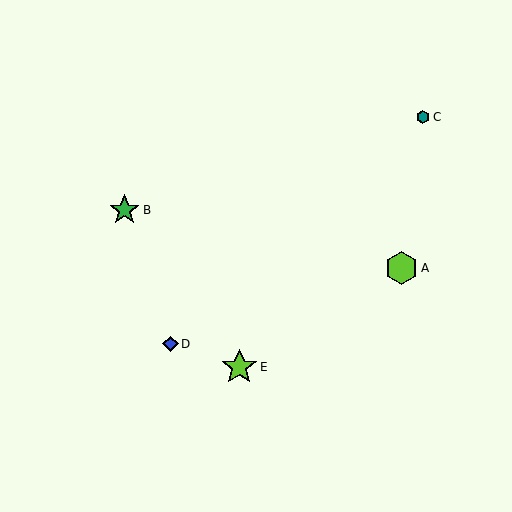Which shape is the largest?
The lime star (labeled E) is the largest.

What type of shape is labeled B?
Shape B is a green star.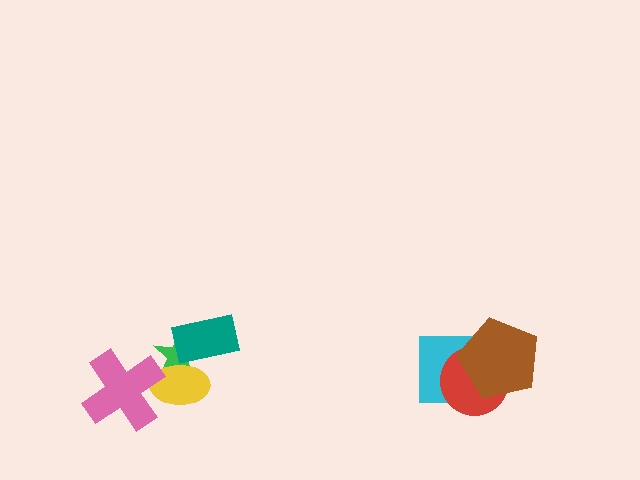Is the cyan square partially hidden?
Yes, it is partially covered by another shape.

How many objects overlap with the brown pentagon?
2 objects overlap with the brown pentagon.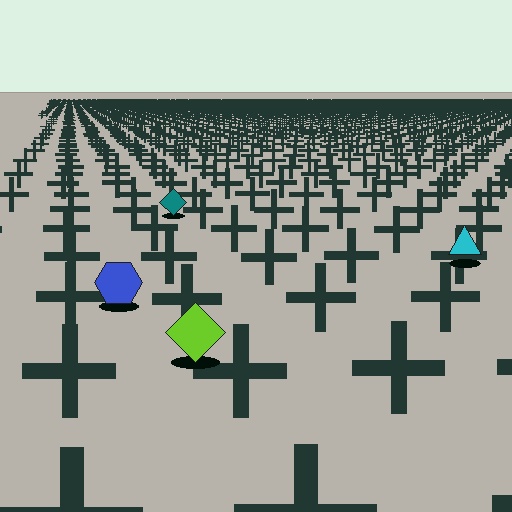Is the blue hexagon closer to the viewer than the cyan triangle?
Yes. The blue hexagon is closer — you can tell from the texture gradient: the ground texture is coarser near it.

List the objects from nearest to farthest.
From nearest to farthest: the lime diamond, the blue hexagon, the cyan triangle, the teal diamond.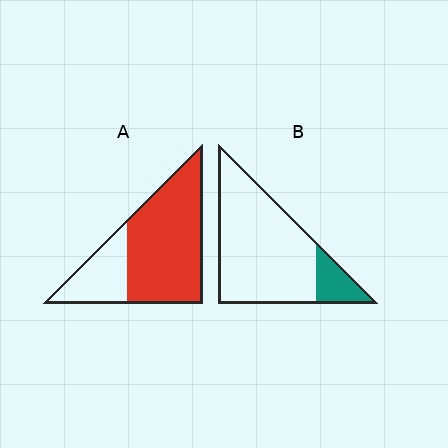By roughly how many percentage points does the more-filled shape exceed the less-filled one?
By roughly 55 percentage points (A over B).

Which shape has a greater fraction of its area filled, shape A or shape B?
Shape A.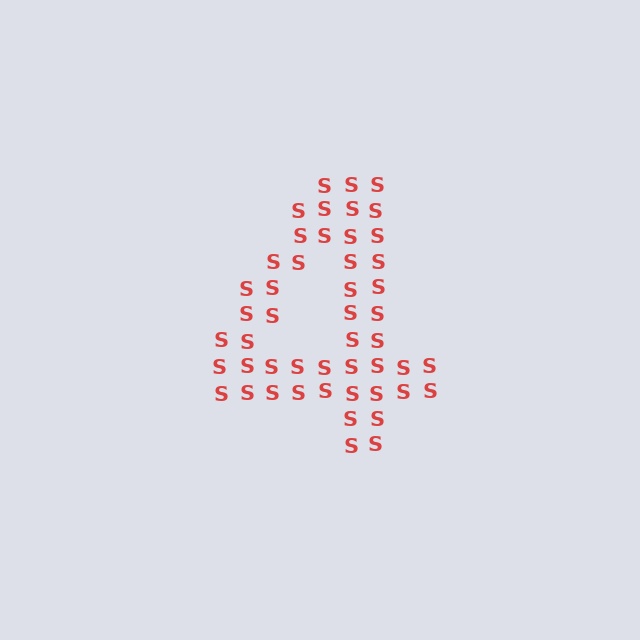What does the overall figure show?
The overall figure shows the digit 4.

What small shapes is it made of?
It is made of small letter S's.